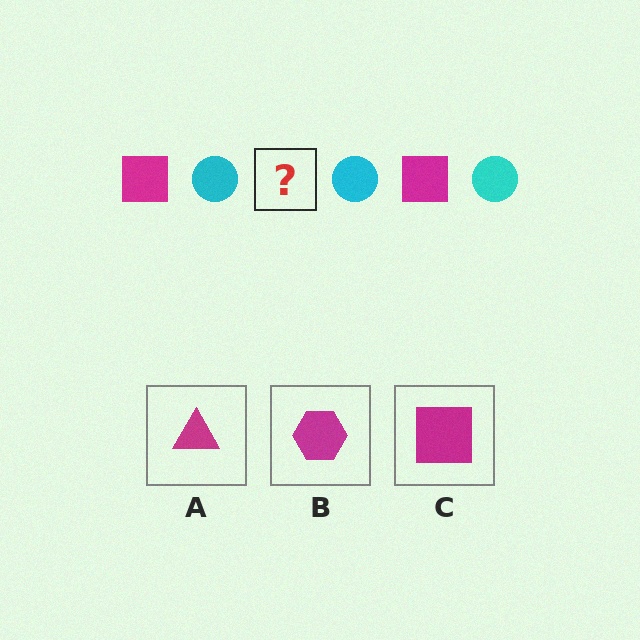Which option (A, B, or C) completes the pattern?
C.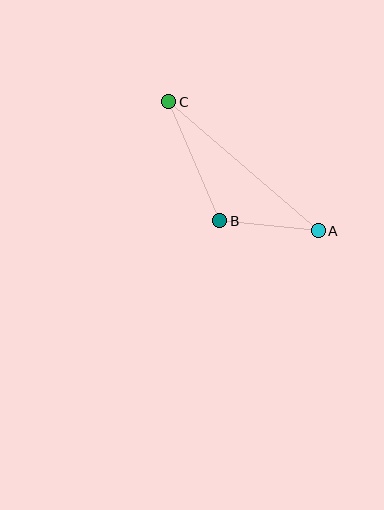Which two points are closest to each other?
Points A and B are closest to each other.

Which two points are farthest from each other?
Points A and C are farthest from each other.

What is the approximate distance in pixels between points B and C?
The distance between B and C is approximately 130 pixels.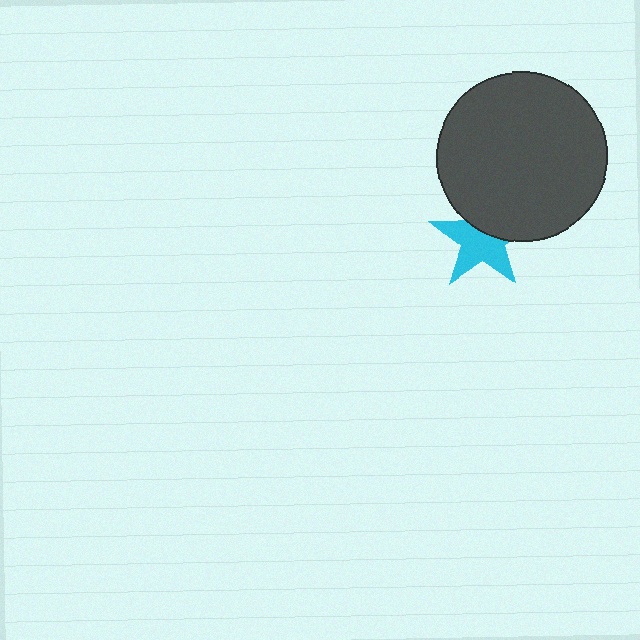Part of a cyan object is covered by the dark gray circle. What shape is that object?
It is a star.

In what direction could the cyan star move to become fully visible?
The cyan star could move down. That would shift it out from behind the dark gray circle entirely.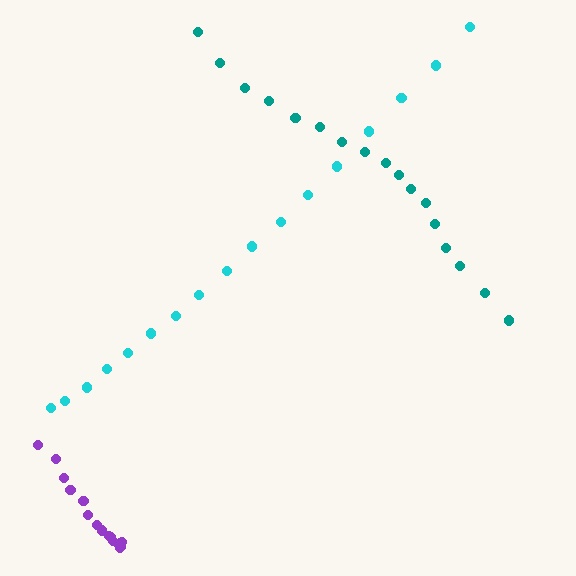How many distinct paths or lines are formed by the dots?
There are 3 distinct paths.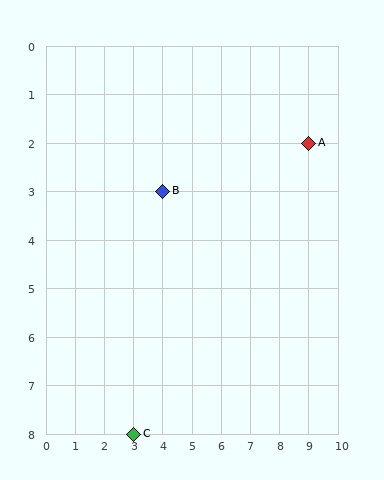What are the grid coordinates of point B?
Point B is at grid coordinates (4, 3).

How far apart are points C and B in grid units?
Points C and B are 1 column and 5 rows apart (about 5.1 grid units diagonally).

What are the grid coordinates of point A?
Point A is at grid coordinates (9, 2).